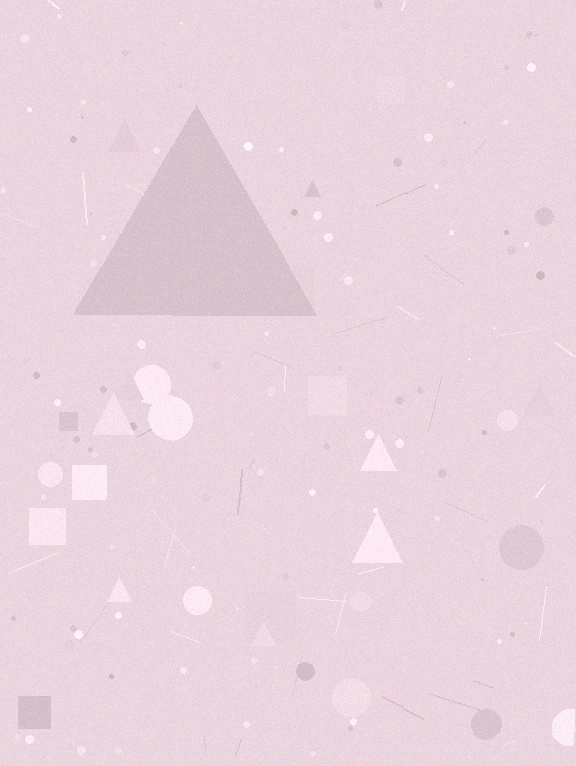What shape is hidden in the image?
A triangle is hidden in the image.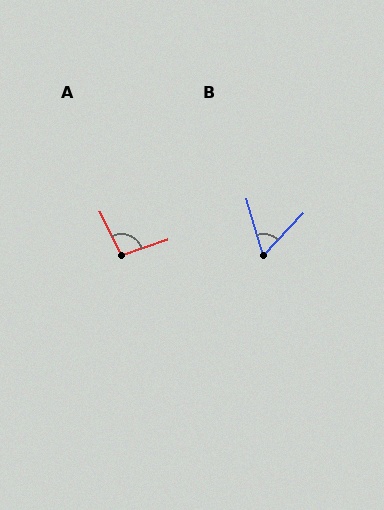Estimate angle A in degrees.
Approximately 98 degrees.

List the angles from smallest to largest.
B (60°), A (98°).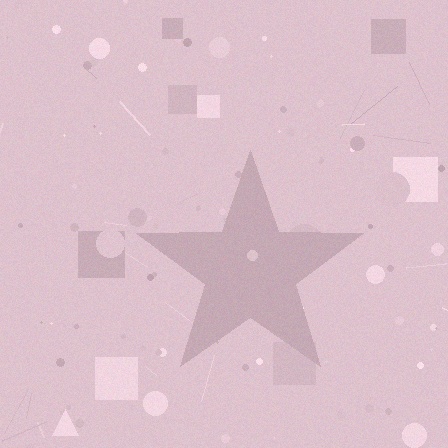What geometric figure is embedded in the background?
A star is embedded in the background.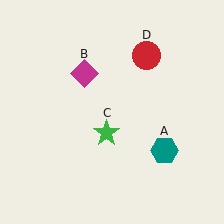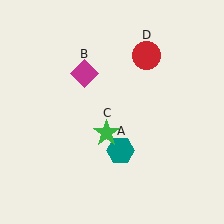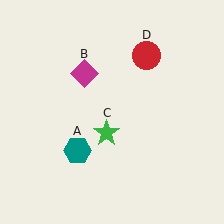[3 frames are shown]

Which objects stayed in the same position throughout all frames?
Magenta diamond (object B) and green star (object C) and red circle (object D) remained stationary.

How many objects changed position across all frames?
1 object changed position: teal hexagon (object A).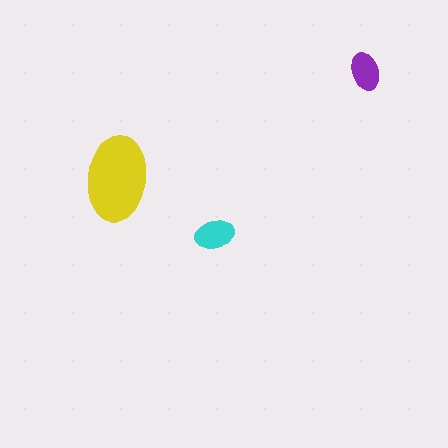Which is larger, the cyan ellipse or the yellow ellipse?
The yellow one.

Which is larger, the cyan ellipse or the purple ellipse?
The cyan one.